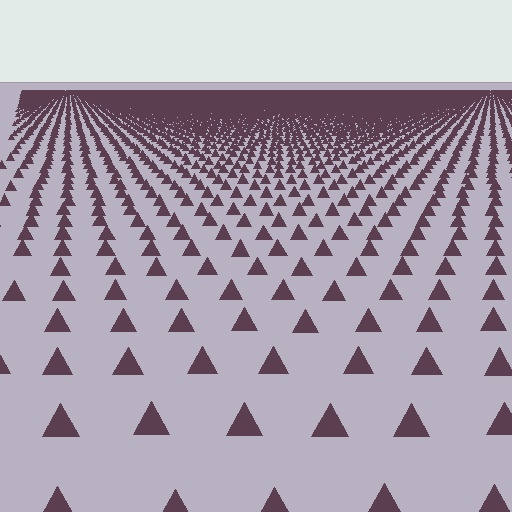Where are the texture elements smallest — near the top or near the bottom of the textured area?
Near the top.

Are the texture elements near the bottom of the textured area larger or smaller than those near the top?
Larger. Near the bottom, elements are closer to the viewer and appear at a bigger on-screen size.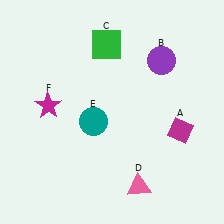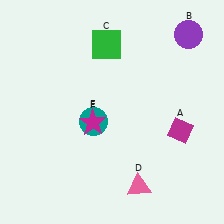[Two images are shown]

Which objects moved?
The objects that moved are: the purple circle (B), the magenta star (F).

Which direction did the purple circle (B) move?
The purple circle (B) moved right.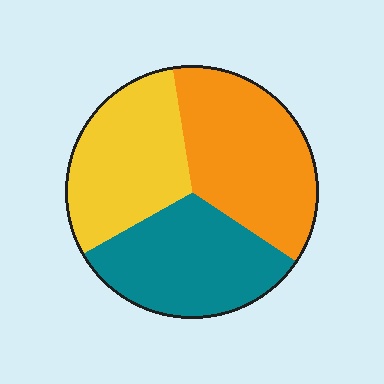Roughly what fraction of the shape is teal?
Teal takes up between a sixth and a third of the shape.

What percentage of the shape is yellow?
Yellow takes up about one third (1/3) of the shape.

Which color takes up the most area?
Orange, at roughly 35%.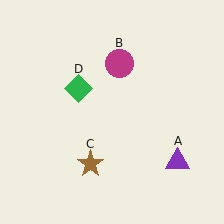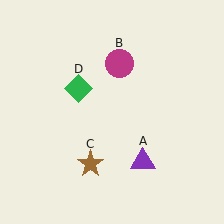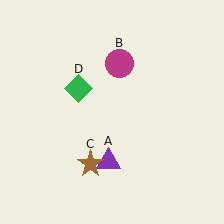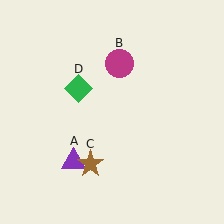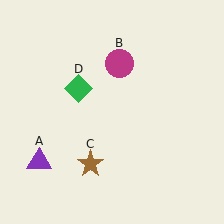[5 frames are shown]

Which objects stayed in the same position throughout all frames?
Magenta circle (object B) and brown star (object C) and green diamond (object D) remained stationary.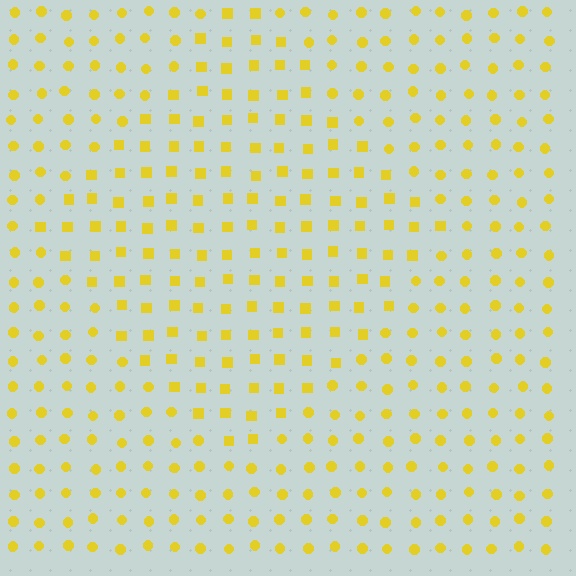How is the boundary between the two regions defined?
The boundary is defined by a change in element shape: squares inside vs. circles outside. All elements share the same color and spacing.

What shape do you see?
I see a diamond.